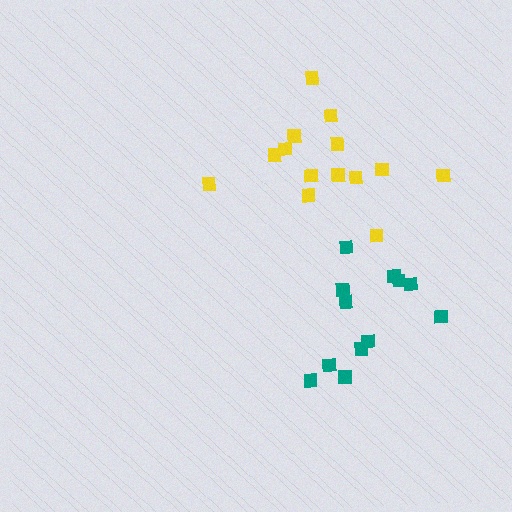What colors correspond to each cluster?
The clusters are colored: yellow, teal.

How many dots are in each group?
Group 1: 14 dots, Group 2: 12 dots (26 total).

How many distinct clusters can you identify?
There are 2 distinct clusters.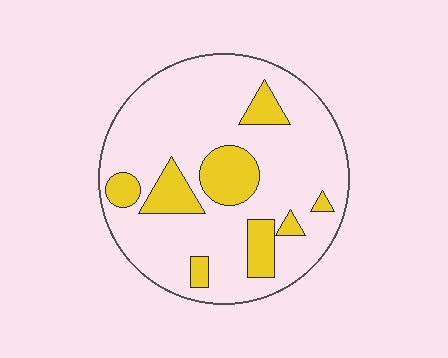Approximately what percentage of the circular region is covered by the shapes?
Approximately 20%.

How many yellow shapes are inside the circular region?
8.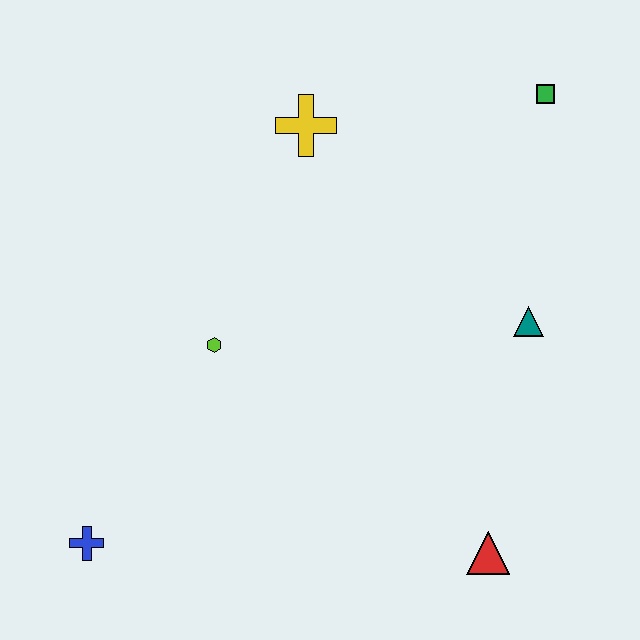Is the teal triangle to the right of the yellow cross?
Yes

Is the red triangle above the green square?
No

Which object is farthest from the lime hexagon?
The green square is farthest from the lime hexagon.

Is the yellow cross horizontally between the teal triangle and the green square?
No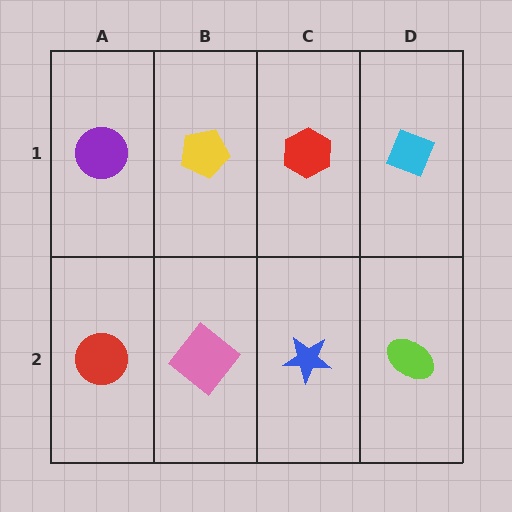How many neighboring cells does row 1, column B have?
3.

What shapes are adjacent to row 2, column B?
A yellow pentagon (row 1, column B), a red circle (row 2, column A), a blue star (row 2, column C).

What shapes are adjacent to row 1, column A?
A red circle (row 2, column A), a yellow pentagon (row 1, column B).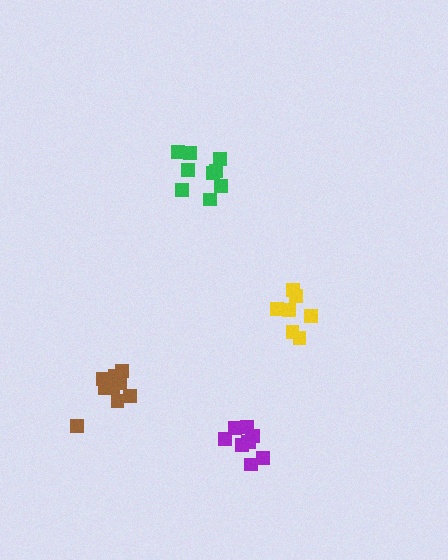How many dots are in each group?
Group 1: 9 dots, Group 2: 8 dots, Group 3: 11 dots, Group 4: 10 dots (38 total).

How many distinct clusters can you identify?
There are 4 distinct clusters.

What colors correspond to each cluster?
The clusters are colored: green, yellow, brown, purple.